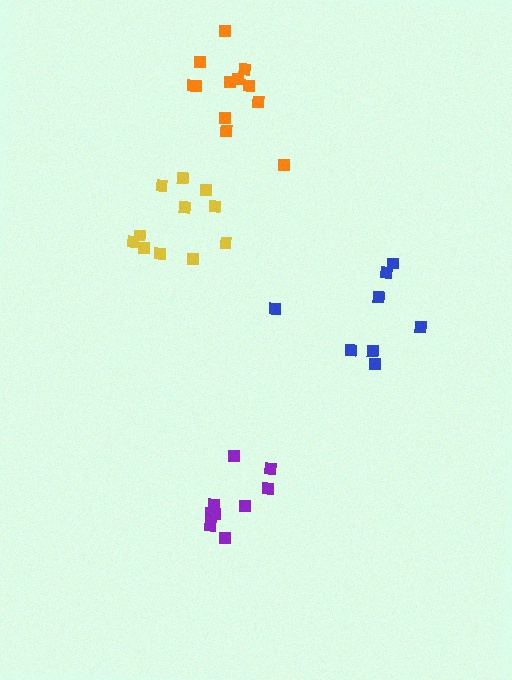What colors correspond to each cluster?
The clusters are colored: purple, blue, orange, yellow.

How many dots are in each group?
Group 1: 9 dots, Group 2: 8 dots, Group 3: 12 dots, Group 4: 11 dots (40 total).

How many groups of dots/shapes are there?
There are 4 groups.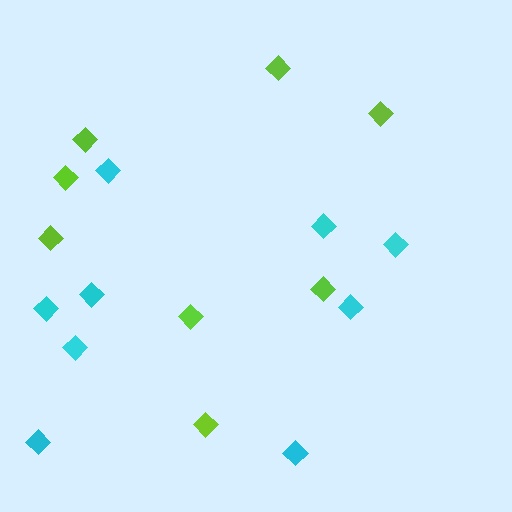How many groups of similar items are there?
There are 2 groups: one group of lime diamonds (8) and one group of cyan diamonds (9).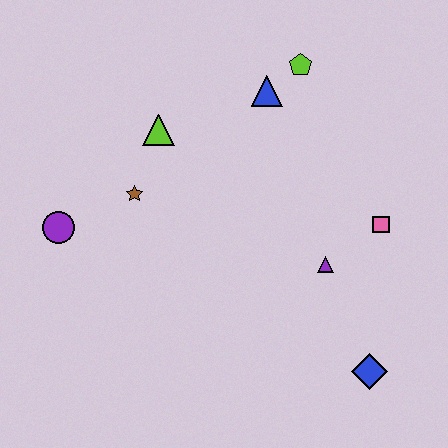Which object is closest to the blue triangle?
The lime pentagon is closest to the blue triangle.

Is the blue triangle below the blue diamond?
No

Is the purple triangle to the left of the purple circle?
No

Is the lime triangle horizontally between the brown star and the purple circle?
No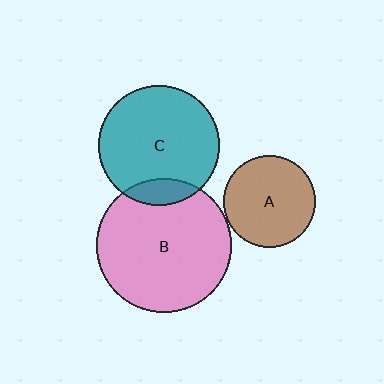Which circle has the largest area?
Circle B (pink).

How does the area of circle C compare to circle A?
Approximately 1.7 times.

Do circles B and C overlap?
Yes.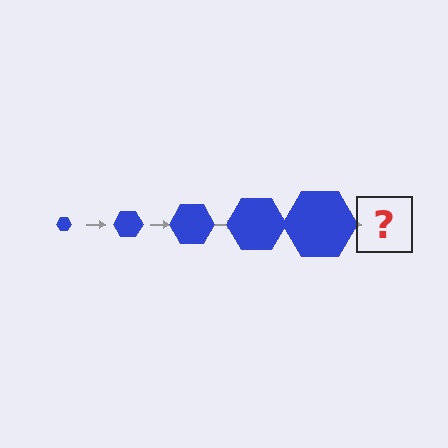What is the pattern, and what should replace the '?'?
The pattern is that the hexagon gets progressively larger each step. The '?' should be a blue hexagon, larger than the previous one.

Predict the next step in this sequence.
The next step is a blue hexagon, larger than the previous one.